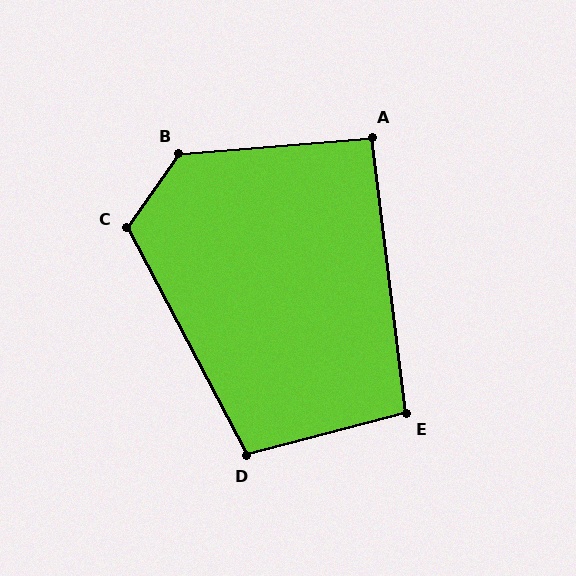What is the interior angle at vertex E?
Approximately 98 degrees (obtuse).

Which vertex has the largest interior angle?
B, at approximately 131 degrees.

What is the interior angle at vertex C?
Approximately 117 degrees (obtuse).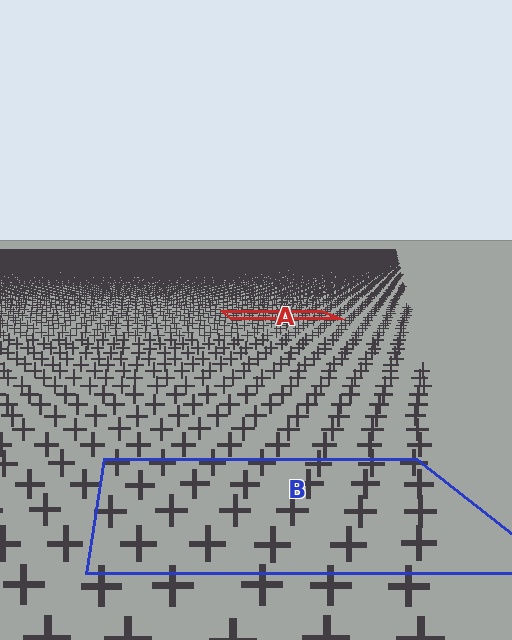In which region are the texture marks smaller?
The texture marks are smaller in region A, because it is farther away.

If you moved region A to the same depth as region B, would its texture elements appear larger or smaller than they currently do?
They would appear larger. At a closer depth, the same texture elements are projected at a bigger on-screen size.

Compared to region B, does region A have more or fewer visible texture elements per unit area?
Region A has more texture elements per unit area — they are packed more densely because it is farther away.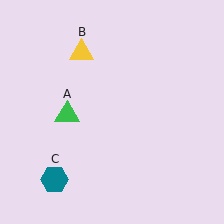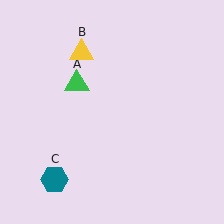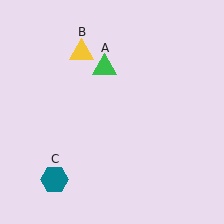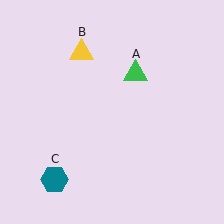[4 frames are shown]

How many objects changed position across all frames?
1 object changed position: green triangle (object A).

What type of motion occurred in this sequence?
The green triangle (object A) rotated clockwise around the center of the scene.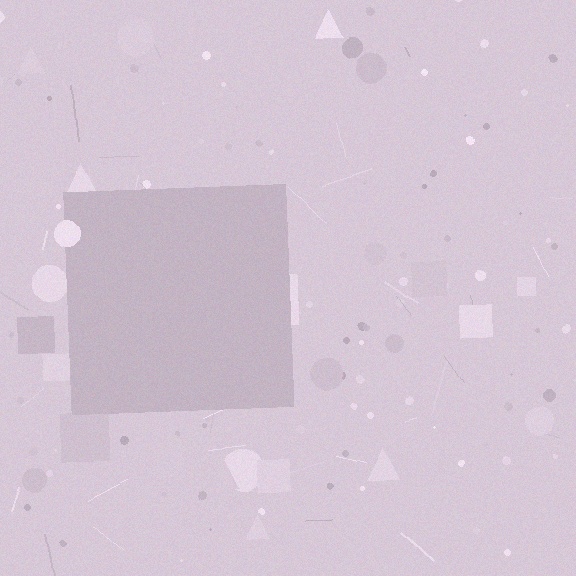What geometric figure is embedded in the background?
A square is embedded in the background.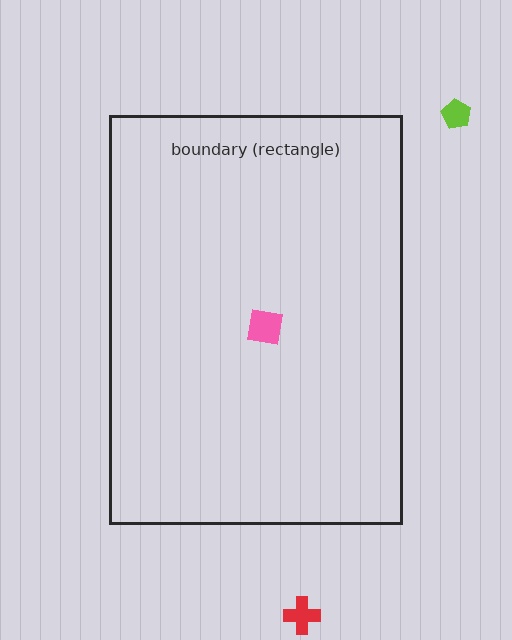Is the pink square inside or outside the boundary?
Inside.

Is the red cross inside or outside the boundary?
Outside.